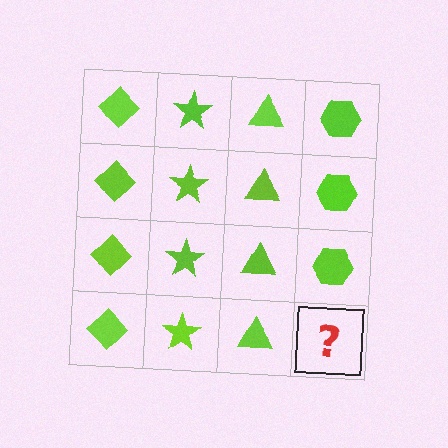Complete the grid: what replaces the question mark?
The question mark should be replaced with a lime hexagon.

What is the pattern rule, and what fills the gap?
The rule is that each column has a consistent shape. The gap should be filled with a lime hexagon.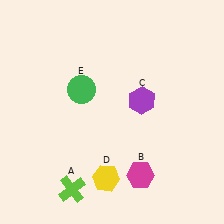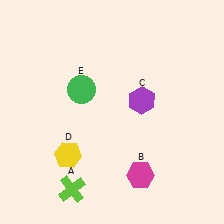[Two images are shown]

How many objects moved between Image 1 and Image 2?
1 object moved between the two images.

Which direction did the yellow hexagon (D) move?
The yellow hexagon (D) moved left.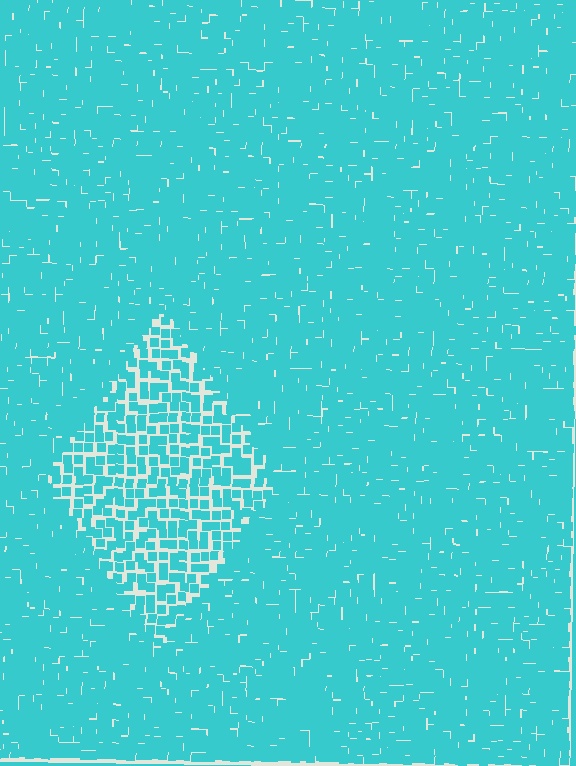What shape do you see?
I see a diamond.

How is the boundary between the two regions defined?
The boundary is defined by a change in element density (approximately 1.8x ratio). All elements are the same color, size, and shape.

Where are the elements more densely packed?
The elements are more densely packed outside the diamond boundary.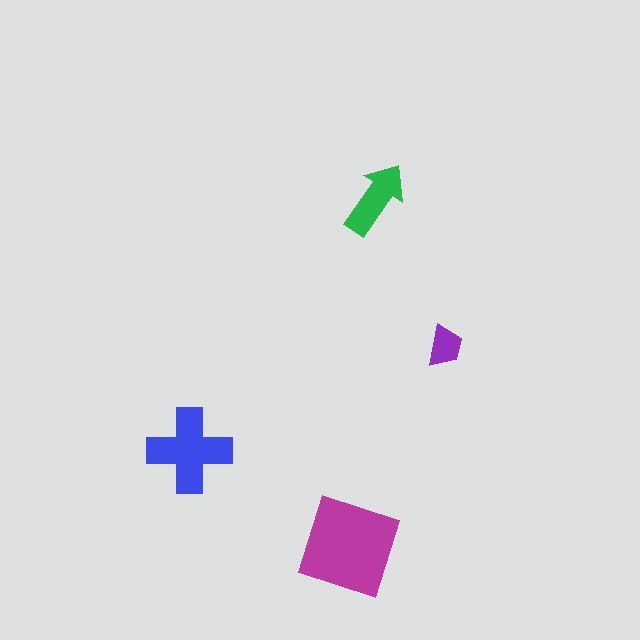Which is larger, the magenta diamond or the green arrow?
The magenta diamond.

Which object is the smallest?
The purple trapezoid.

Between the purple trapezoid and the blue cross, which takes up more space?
The blue cross.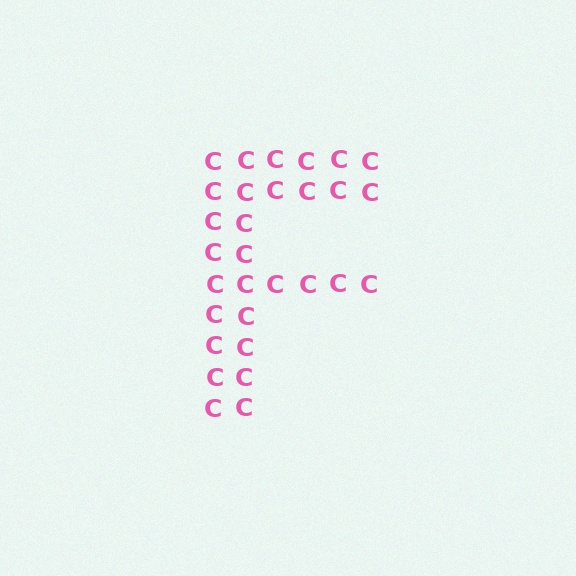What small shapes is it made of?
It is made of small letter C's.